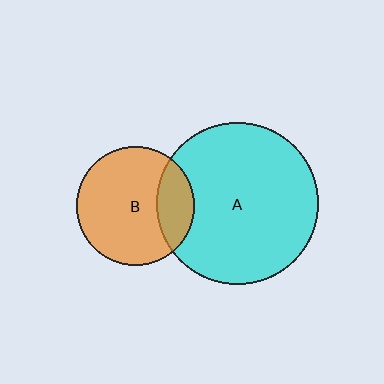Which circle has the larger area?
Circle A (cyan).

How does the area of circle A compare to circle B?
Approximately 1.9 times.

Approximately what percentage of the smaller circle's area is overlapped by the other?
Approximately 25%.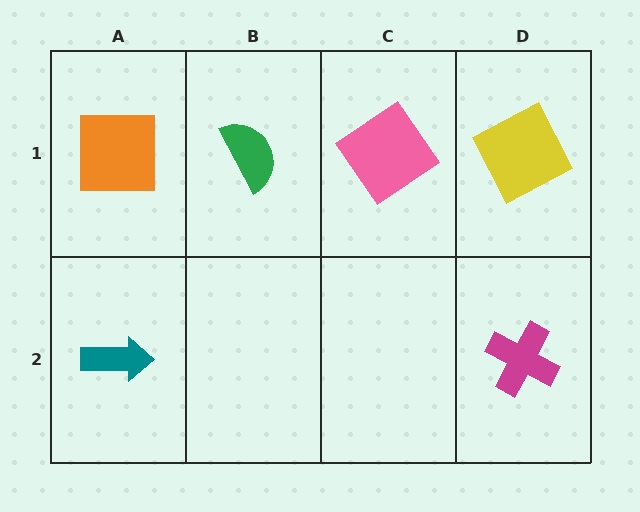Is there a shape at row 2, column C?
No, that cell is empty.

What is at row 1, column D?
A yellow square.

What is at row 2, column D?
A magenta cross.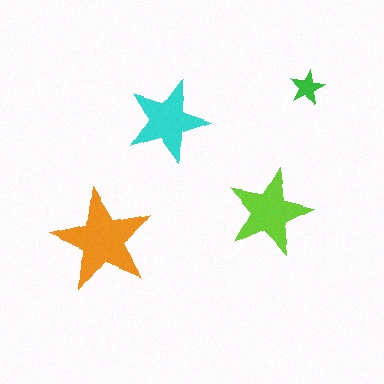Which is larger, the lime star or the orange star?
The orange one.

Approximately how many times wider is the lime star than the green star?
About 2.5 times wider.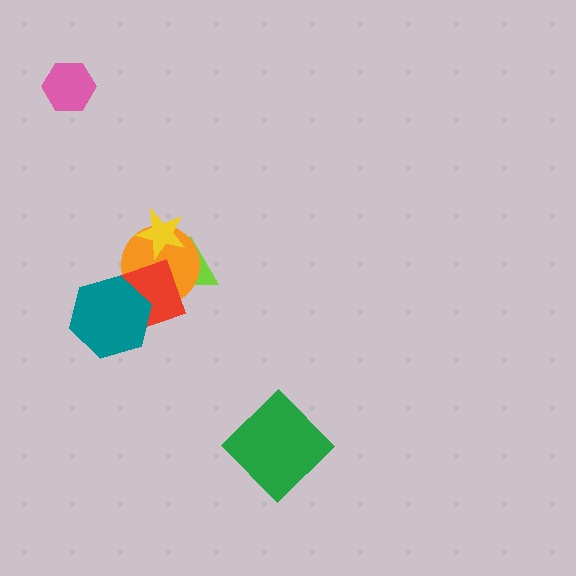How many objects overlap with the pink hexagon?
0 objects overlap with the pink hexagon.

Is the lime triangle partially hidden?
Yes, it is partially covered by another shape.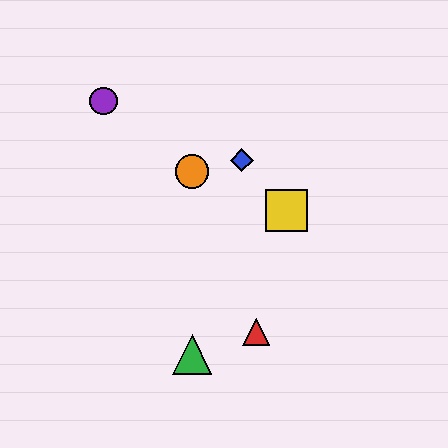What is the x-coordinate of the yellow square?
The yellow square is at x≈286.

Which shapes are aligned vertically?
The green triangle, the orange circle are aligned vertically.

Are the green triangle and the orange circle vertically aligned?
Yes, both are at x≈192.